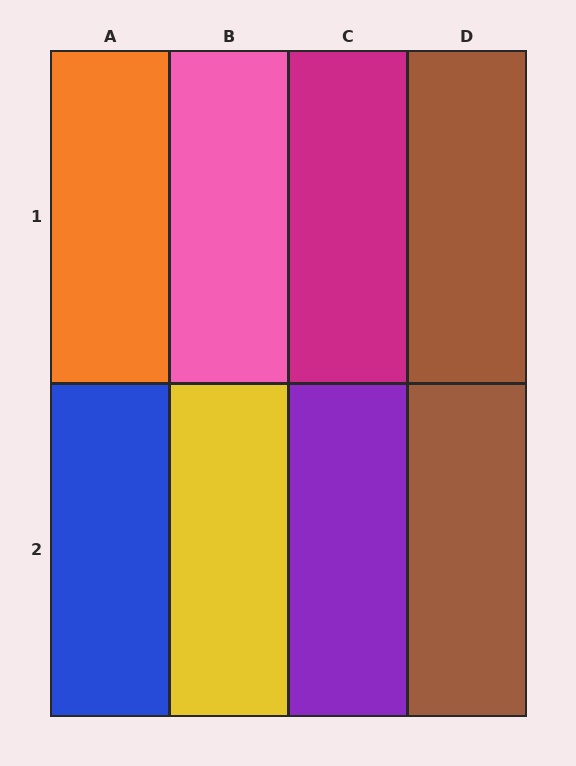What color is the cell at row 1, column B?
Pink.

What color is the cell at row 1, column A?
Orange.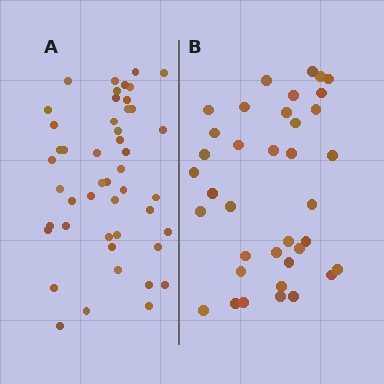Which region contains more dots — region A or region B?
Region A (the left region) has more dots.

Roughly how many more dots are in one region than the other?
Region A has roughly 10 or so more dots than region B.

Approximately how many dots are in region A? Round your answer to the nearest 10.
About 50 dots. (The exact count is 47, which rounds to 50.)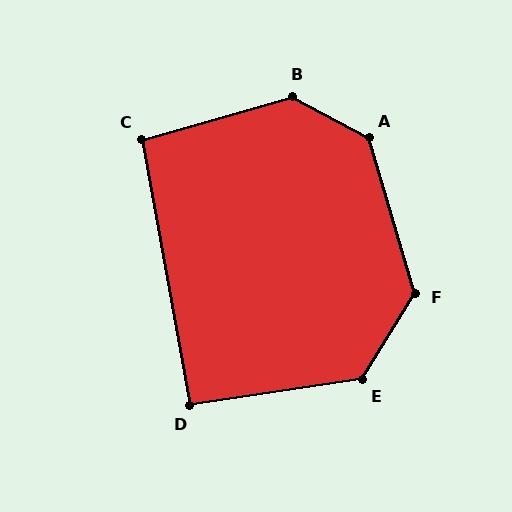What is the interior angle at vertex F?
Approximately 132 degrees (obtuse).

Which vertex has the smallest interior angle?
D, at approximately 92 degrees.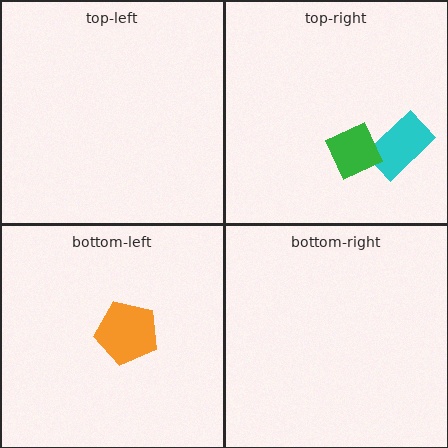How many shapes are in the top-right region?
2.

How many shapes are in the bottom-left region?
1.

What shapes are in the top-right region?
The cyan rectangle, the green diamond.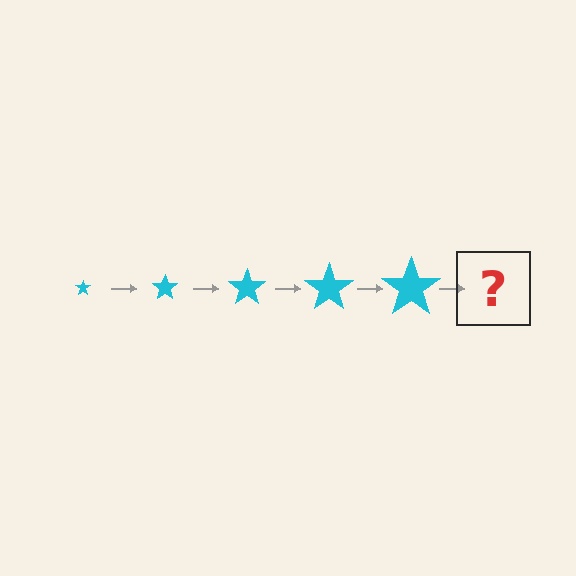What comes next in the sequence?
The next element should be a cyan star, larger than the previous one.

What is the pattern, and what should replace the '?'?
The pattern is that the star gets progressively larger each step. The '?' should be a cyan star, larger than the previous one.